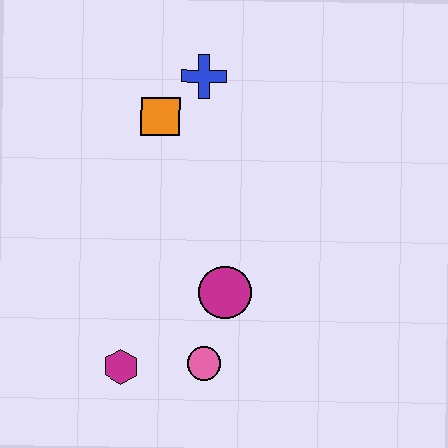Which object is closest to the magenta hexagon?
The pink circle is closest to the magenta hexagon.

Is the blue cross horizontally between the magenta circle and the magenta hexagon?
Yes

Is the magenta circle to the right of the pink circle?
Yes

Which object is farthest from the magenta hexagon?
The blue cross is farthest from the magenta hexagon.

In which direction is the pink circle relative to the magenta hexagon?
The pink circle is to the right of the magenta hexagon.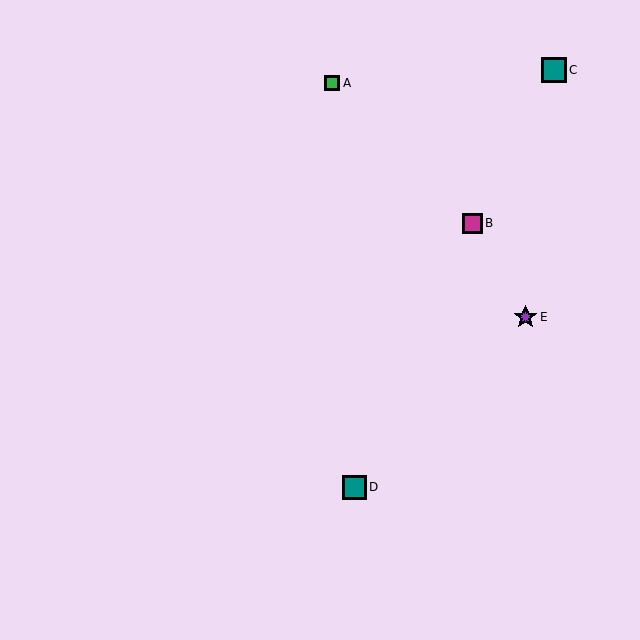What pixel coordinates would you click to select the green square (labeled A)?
Click at (332, 83) to select the green square A.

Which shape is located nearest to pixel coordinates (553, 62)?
The teal square (labeled C) at (554, 70) is nearest to that location.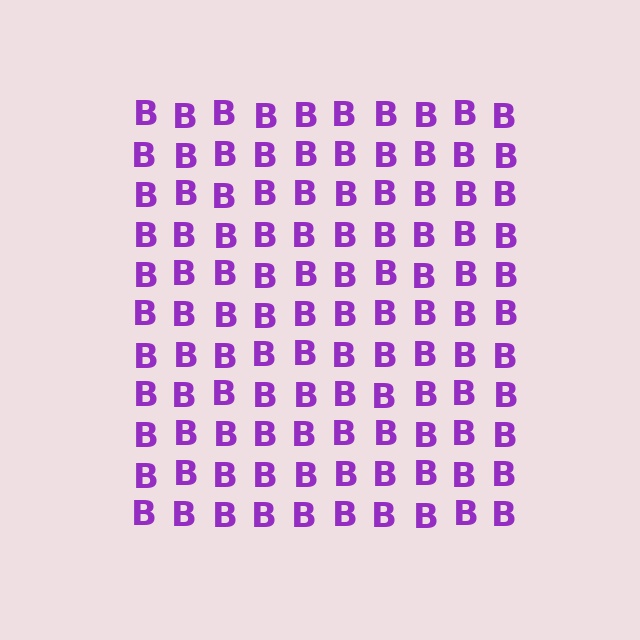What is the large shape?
The large shape is a square.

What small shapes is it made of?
It is made of small letter B's.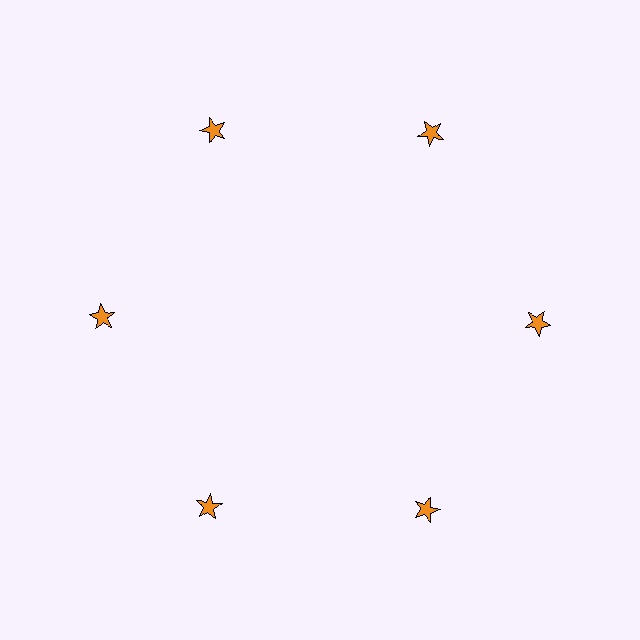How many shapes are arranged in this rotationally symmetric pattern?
There are 6 shapes, arranged in 6 groups of 1.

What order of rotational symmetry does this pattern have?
This pattern has 6-fold rotational symmetry.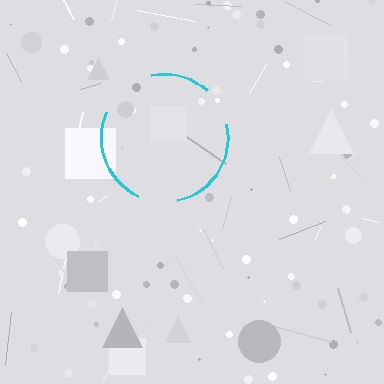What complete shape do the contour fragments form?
The contour fragments form a circle.